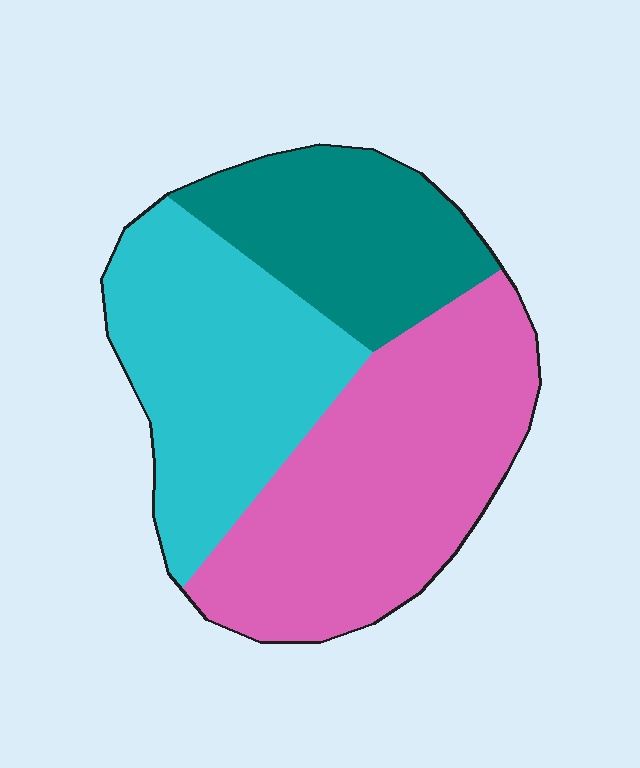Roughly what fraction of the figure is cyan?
Cyan takes up about one third (1/3) of the figure.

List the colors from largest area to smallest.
From largest to smallest: pink, cyan, teal.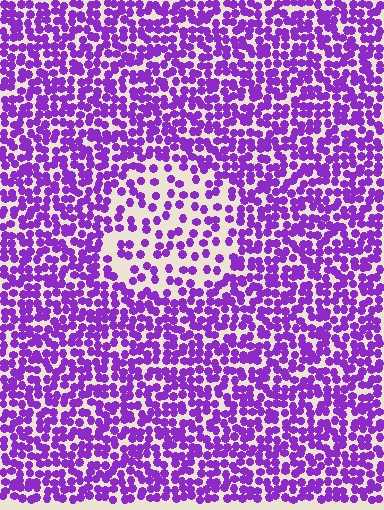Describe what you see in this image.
The image contains small purple elements arranged at two different densities. A circle-shaped region is visible where the elements are less densely packed than the surrounding area.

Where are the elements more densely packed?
The elements are more densely packed outside the circle boundary.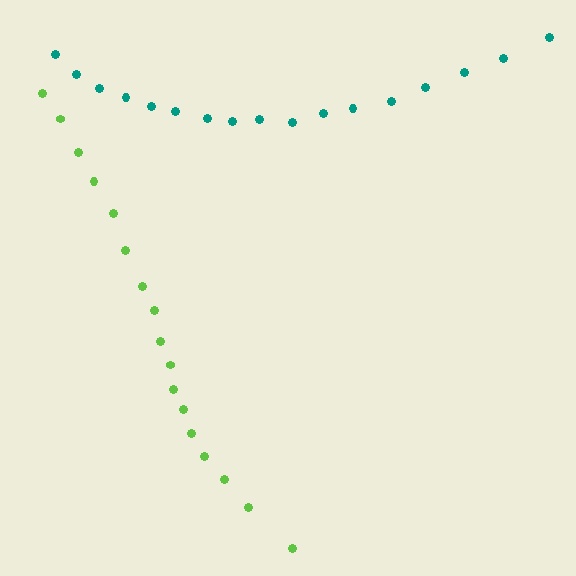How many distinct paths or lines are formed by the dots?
There are 2 distinct paths.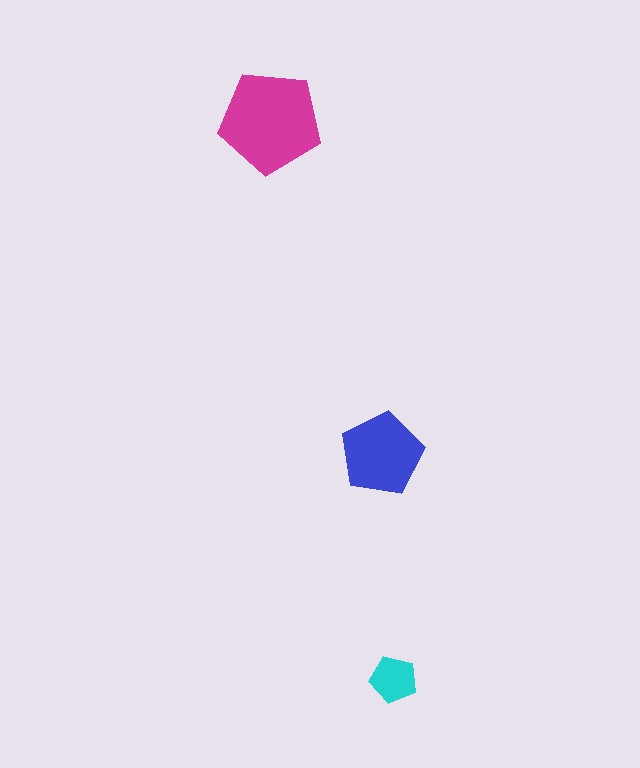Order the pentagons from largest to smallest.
the magenta one, the blue one, the cyan one.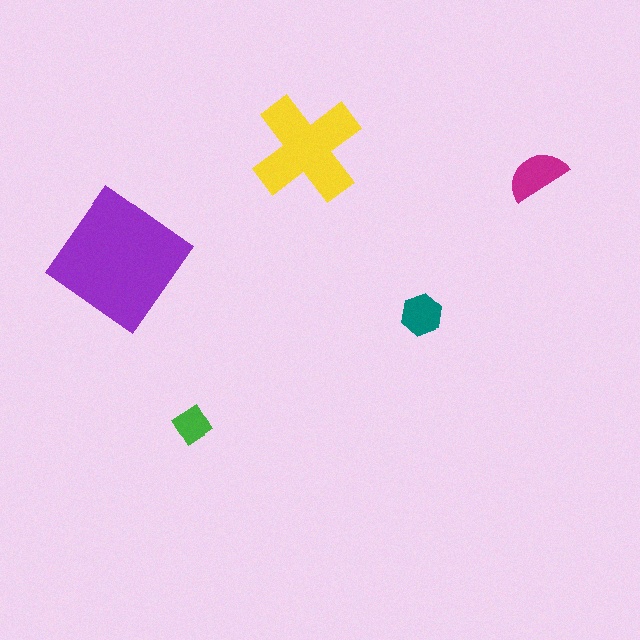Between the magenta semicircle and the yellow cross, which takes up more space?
The yellow cross.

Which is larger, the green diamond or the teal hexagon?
The teal hexagon.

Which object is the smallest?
The green diamond.